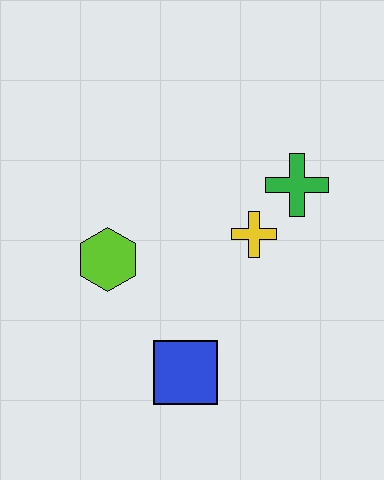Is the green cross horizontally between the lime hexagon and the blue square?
No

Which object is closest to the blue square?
The lime hexagon is closest to the blue square.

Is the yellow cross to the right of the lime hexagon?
Yes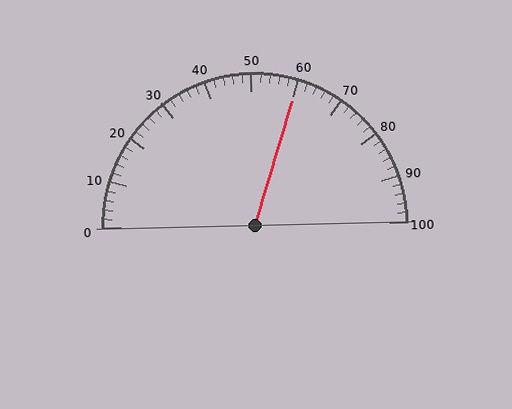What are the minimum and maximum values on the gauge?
The gauge ranges from 0 to 100.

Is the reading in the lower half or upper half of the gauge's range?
The reading is in the upper half of the range (0 to 100).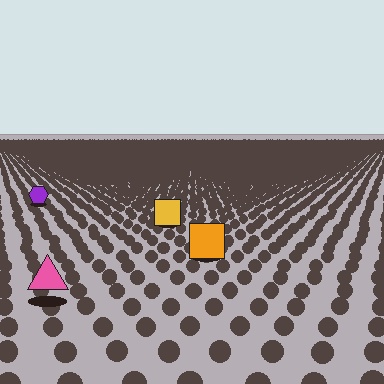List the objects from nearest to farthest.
From nearest to farthest: the pink triangle, the orange square, the yellow square, the purple hexagon.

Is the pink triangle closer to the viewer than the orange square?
Yes. The pink triangle is closer — you can tell from the texture gradient: the ground texture is coarser near it.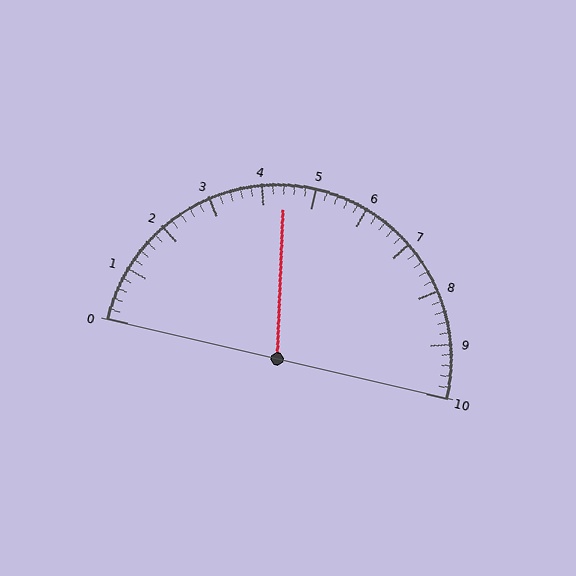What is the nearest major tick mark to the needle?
The nearest major tick mark is 4.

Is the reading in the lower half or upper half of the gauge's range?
The reading is in the lower half of the range (0 to 10).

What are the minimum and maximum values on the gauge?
The gauge ranges from 0 to 10.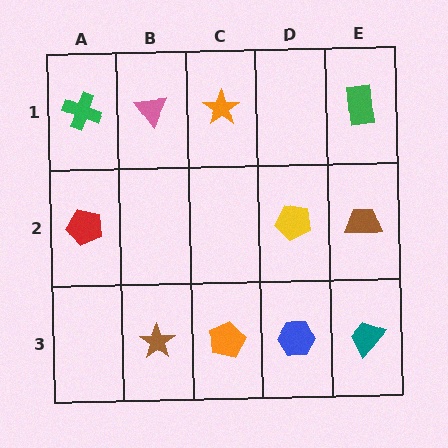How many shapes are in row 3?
4 shapes.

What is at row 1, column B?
A pink triangle.